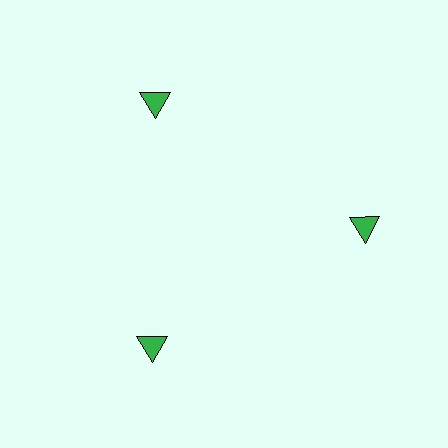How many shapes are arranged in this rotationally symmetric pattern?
There are 3 shapes, arranged in 3 groups of 1.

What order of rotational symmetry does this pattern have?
This pattern has 3-fold rotational symmetry.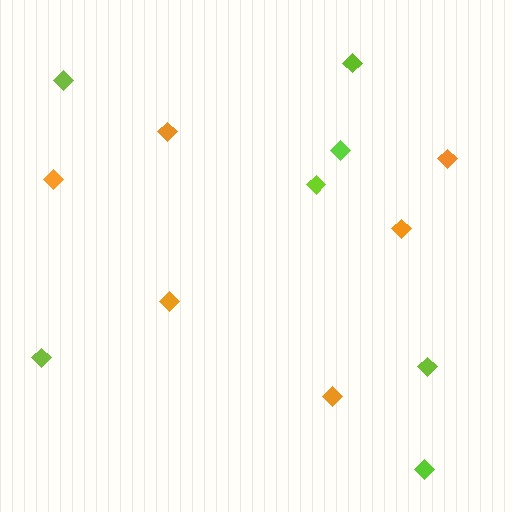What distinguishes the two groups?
There are 2 groups: one group of lime diamonds (7) and one group of orange diamonds (6).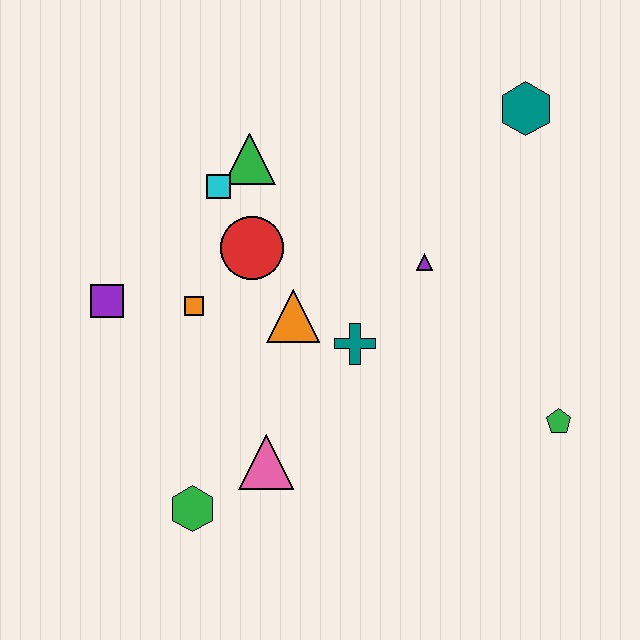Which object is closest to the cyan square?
The green triangle is closest to the cyan square.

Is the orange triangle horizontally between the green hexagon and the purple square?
No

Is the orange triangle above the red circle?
No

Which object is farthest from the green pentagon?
The purple square is farthest from the green pentagon.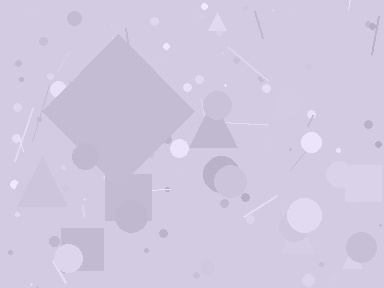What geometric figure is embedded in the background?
A diamond is embedded in the background.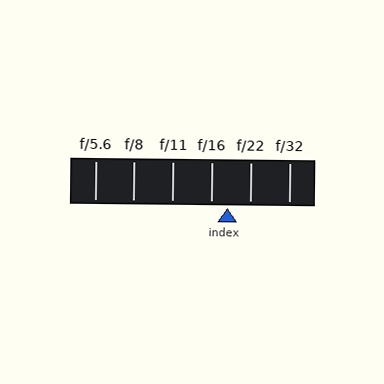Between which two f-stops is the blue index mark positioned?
The index mark is between f/16 and f/22.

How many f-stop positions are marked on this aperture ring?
There are 6 f-stop positions marked.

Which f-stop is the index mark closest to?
The index mark is closest to f/16.